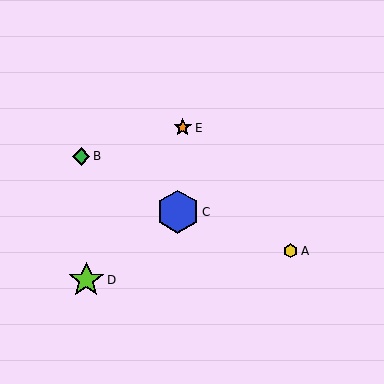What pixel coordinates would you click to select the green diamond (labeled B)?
Click at (81, 156) to select the green diamond B.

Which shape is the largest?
The blue hexagon (labeled C) is the largest.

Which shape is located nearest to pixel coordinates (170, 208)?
The blue hexagon (labeled C) at (178, 212) is nearest to that location.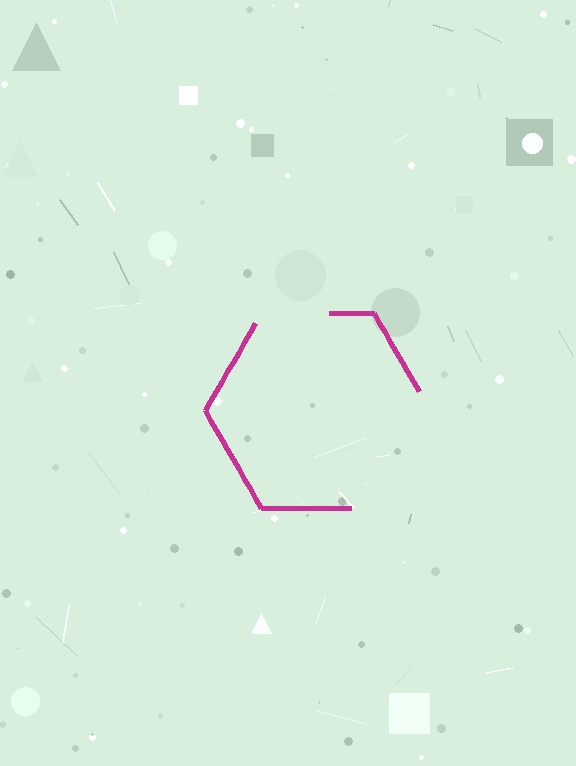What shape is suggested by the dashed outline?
The dashed outline suggests a hexagon.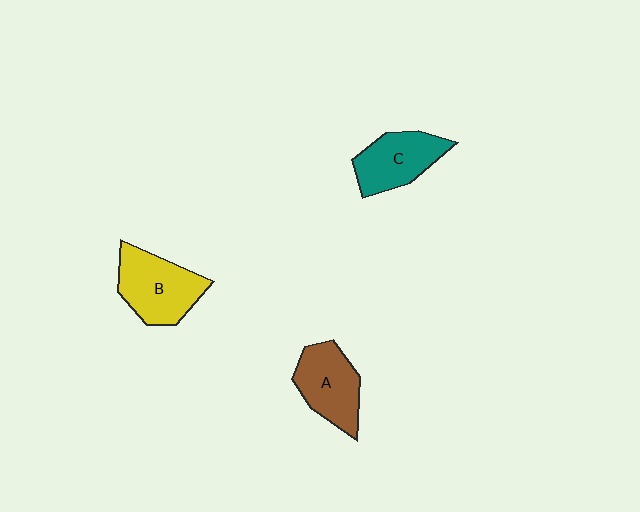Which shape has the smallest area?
Shape C (teal).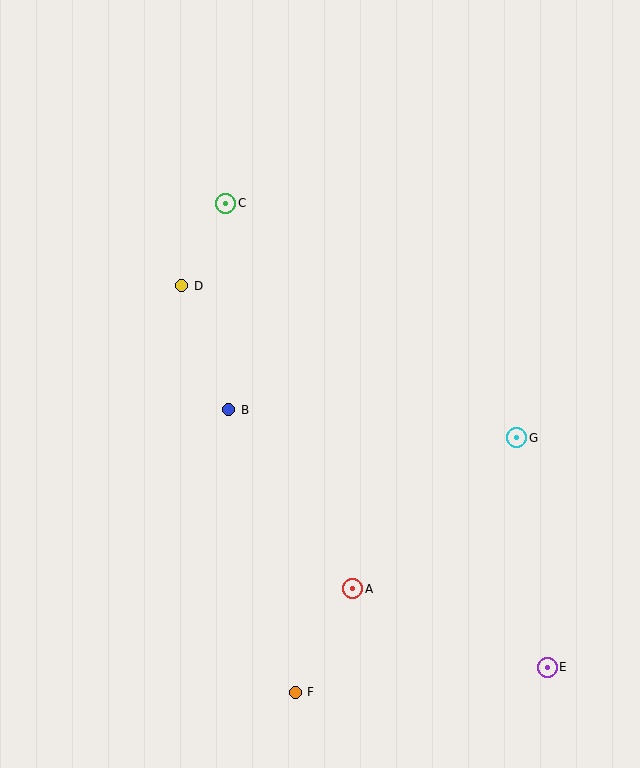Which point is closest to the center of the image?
Point B at (229, 410) is closest to the center.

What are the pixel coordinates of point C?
Point C is at (226, 203).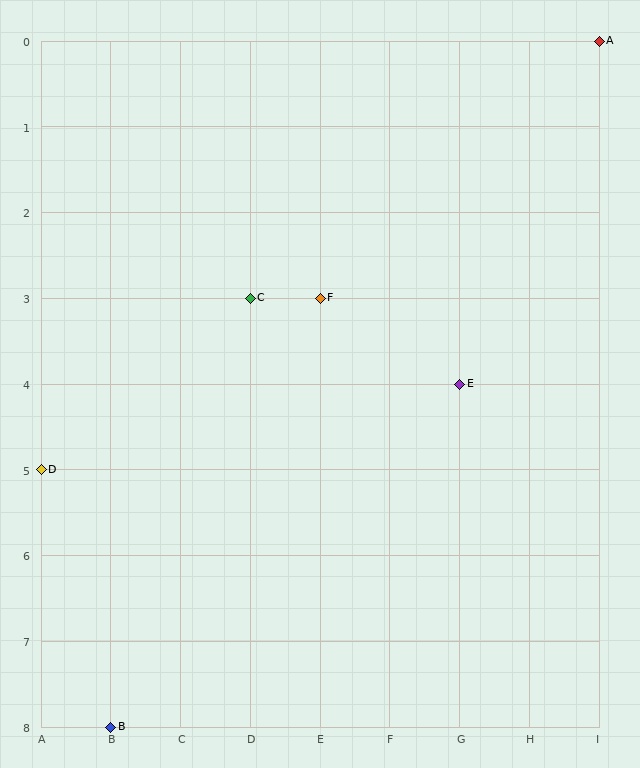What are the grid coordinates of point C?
Point C is at grid coordinates (D, 3).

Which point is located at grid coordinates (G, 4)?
Point E is at (G, 4).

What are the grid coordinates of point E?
Point E is at grid coordinates (G, 4).